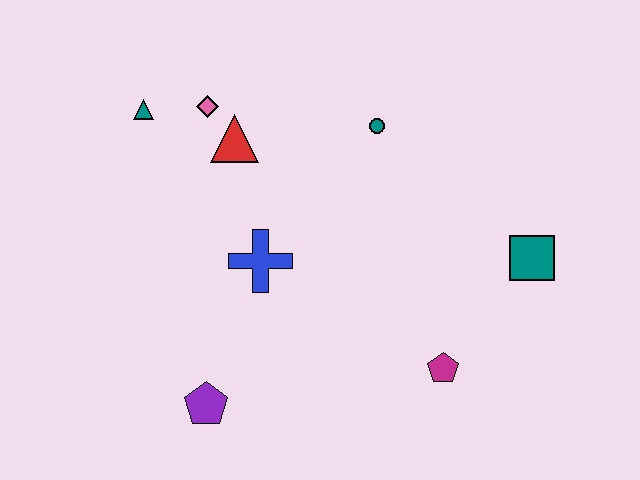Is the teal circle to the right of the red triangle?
Yes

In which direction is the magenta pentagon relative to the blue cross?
The magenta pentagon is to the right of the blue cross.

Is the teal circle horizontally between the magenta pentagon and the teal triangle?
Yes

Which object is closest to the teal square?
The magenta pentagon is closest to the teal square.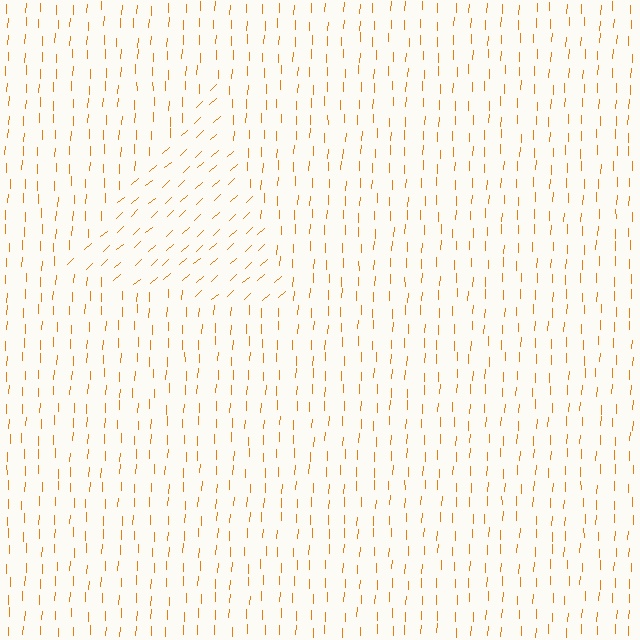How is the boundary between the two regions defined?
The boundary is defined purely by a change in line orientation (approximately 45 degrees difference). All lines are the same color and thickness.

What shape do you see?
I see a triangle.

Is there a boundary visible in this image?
Yes, there is a texture boundary formed by a change in line orientation.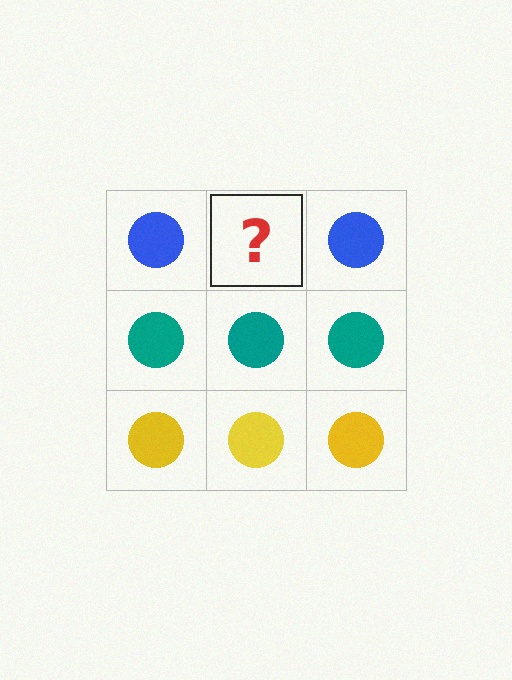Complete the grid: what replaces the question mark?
The question mark should be replaced with a blue circle.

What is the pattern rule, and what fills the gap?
The rule is that each row has a consistent color. The gap should be filled with a blue circle.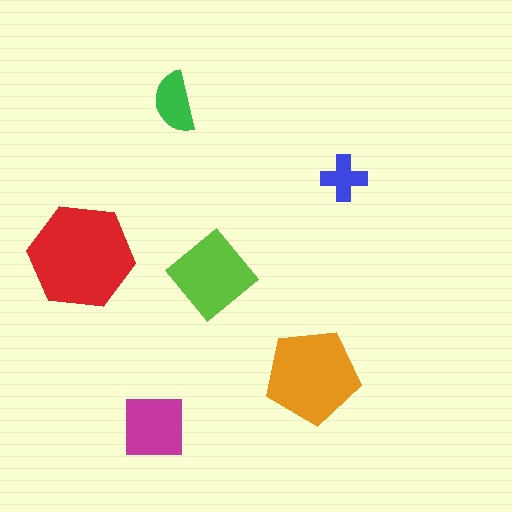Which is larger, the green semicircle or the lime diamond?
The lime diamond.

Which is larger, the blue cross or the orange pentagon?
The orange pentagon.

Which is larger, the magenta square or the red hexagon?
The red hexagon.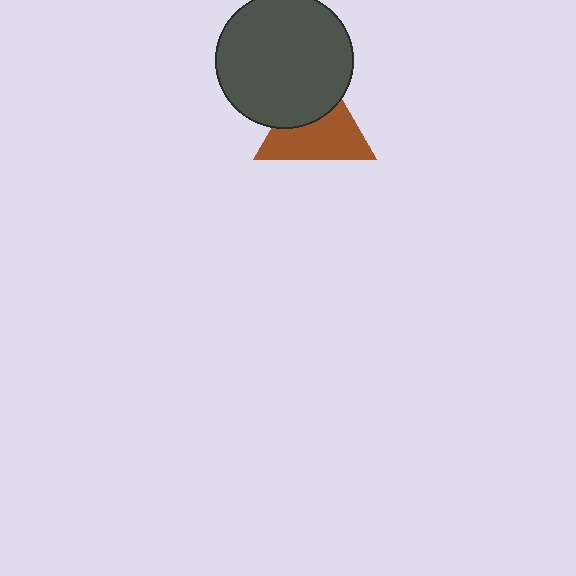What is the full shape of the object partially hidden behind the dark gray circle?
The partially hidden object is a brown triangle.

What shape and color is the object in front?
The object in front is a dark gray circle.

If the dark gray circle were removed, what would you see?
You would see the complete brown triangle.